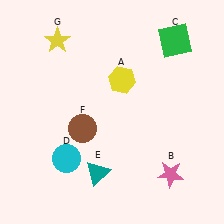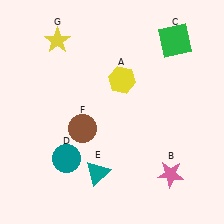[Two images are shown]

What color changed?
The circle (D) changed from cyan in Image 1 to teal in Image 2.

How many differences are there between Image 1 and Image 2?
There is 1 difference between the two images.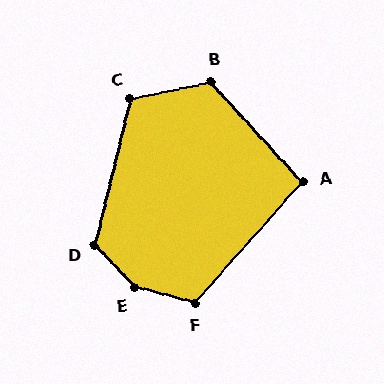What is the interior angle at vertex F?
Approximately 117 degrees (obtuse).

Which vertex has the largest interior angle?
E, at approximately 149 degrees.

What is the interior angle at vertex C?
Approximately 116 degrees (obtuse).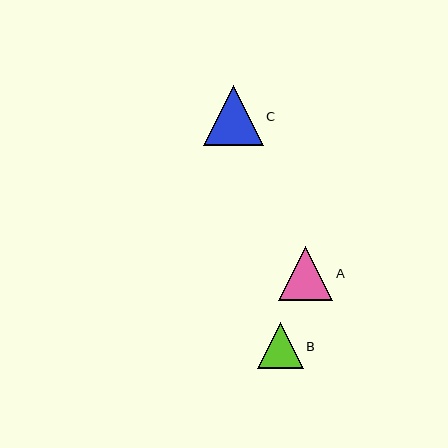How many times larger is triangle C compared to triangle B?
Triangle C is approximately 1.3 times the size of triangle B.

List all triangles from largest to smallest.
From largest to smallest: C, A, B.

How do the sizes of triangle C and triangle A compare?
Triangle C and triangle A are approximately the same size.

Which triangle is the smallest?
Triangle B is the smallest with a size of approximately 46 pixels.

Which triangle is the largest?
Triangle C is the largest with a size of approximately 60 pixels.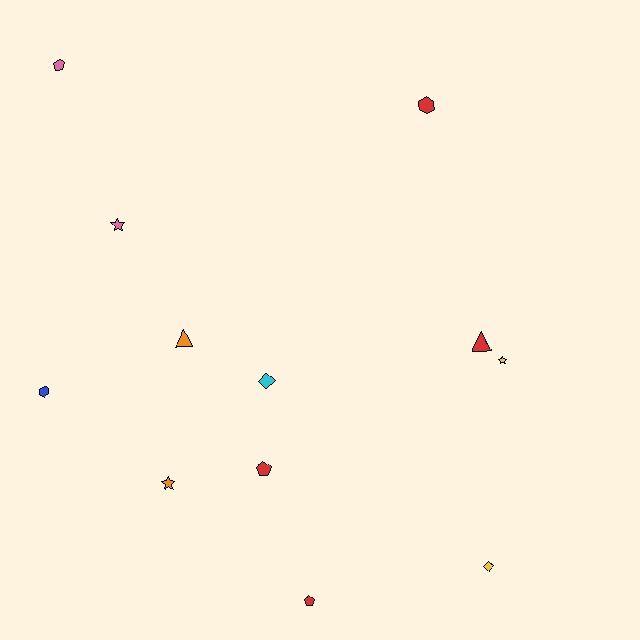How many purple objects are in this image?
There are no purple objects.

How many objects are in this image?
There are 12 objects.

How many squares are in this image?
There are no squares.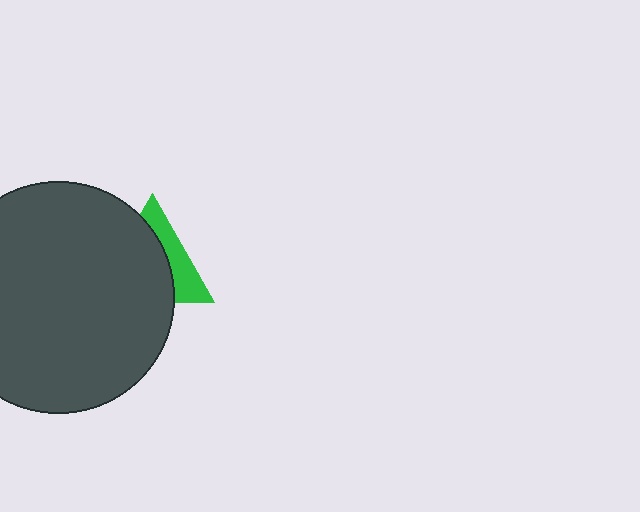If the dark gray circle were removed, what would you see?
You would see the complete green triangle.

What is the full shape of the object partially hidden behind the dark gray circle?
The partially hidden object is a green triangle.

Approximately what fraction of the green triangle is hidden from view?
Roughly 64% of the green triangle is hidden behind the dark gray circle.